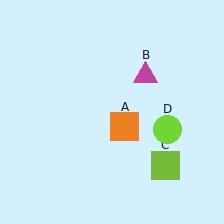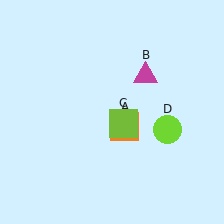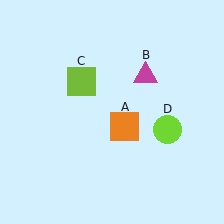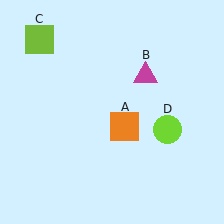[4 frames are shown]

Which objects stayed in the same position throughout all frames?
Orange square (object A) and magenta triangle (object B) and lime circle (object D) remained stationary.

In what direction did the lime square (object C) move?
The lime square (object C) moved up and to the left.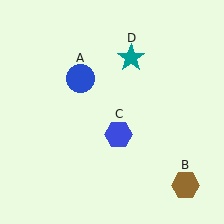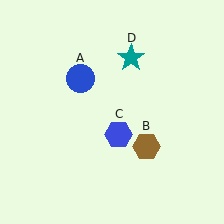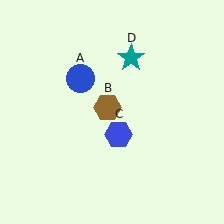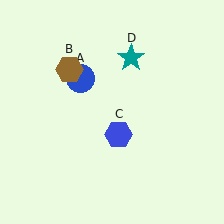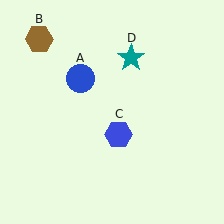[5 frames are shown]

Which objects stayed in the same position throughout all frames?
Blue circle (object A) and blue hexagon (object C) and teal star (object D) remained stationary.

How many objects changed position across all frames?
1 object changed position: brown hexagon (object B).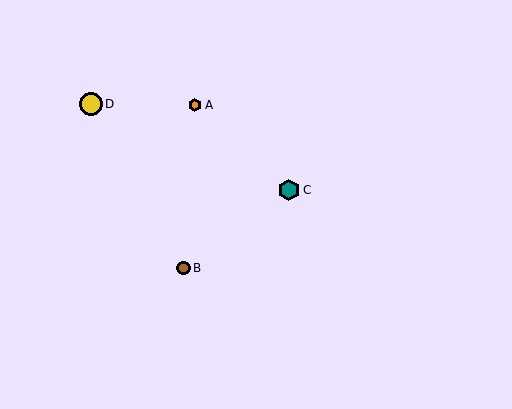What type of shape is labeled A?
Shape A is an orange hexagon.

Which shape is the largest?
The yellow circle (labeled D) is the largest.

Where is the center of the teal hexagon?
The center of the teal hexagon is at (289, 190).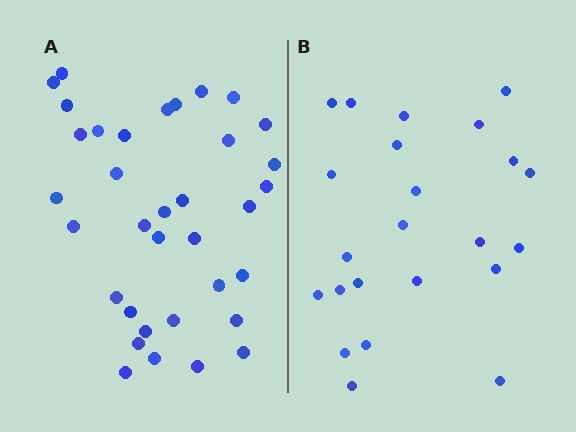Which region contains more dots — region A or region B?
Region A (the left region) has more dots.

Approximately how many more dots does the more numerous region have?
Region A has roughly 12 or so more dots than region B.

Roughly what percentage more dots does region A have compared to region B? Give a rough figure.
About 50% more.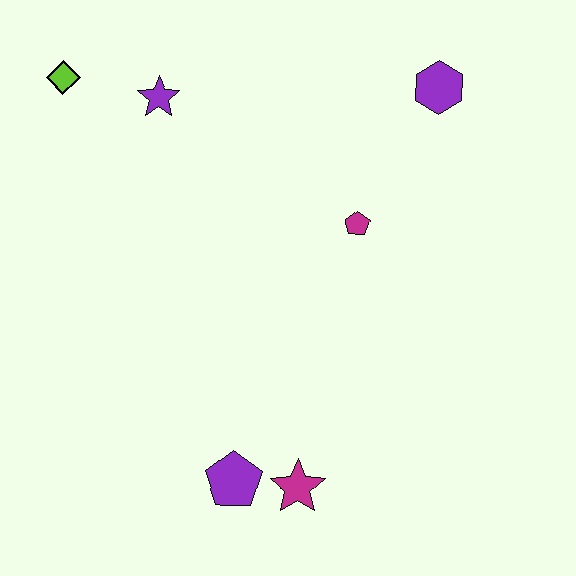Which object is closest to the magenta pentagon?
The purple hexagon is closest to the magenta pentagon.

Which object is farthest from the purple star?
The magenta star is farthest from the purple star.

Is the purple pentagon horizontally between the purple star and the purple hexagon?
Yes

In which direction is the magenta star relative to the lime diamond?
The magenta star is below the lime diamond.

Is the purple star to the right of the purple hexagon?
No